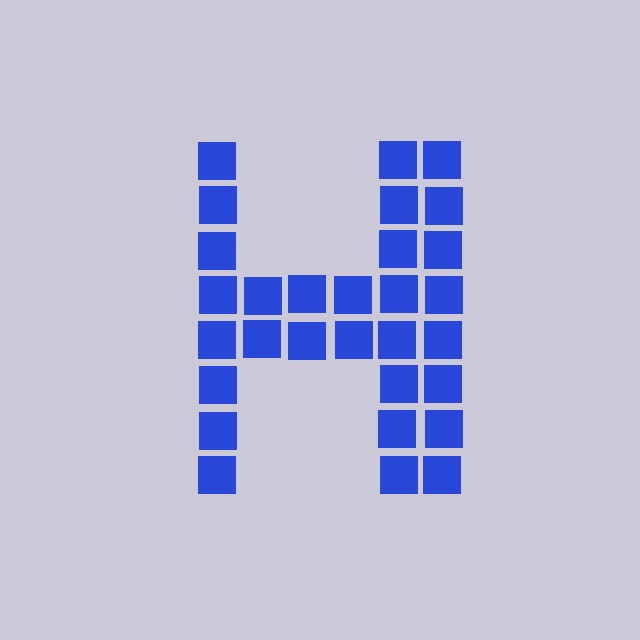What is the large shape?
The large shape is the letter H.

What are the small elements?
The small elements are squares.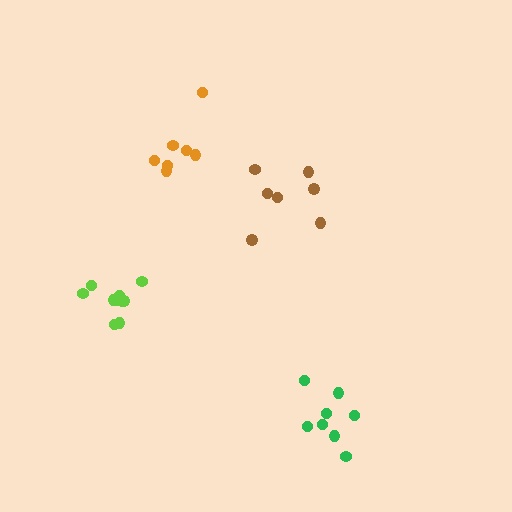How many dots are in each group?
Group 1: 10 dots, Group 2: 7 dots, Group 3: 7 dots, Group 4: 8 dots (32 total).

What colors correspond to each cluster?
The clusters are colored: lime, orange, brown, green.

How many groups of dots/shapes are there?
There are 4 groups.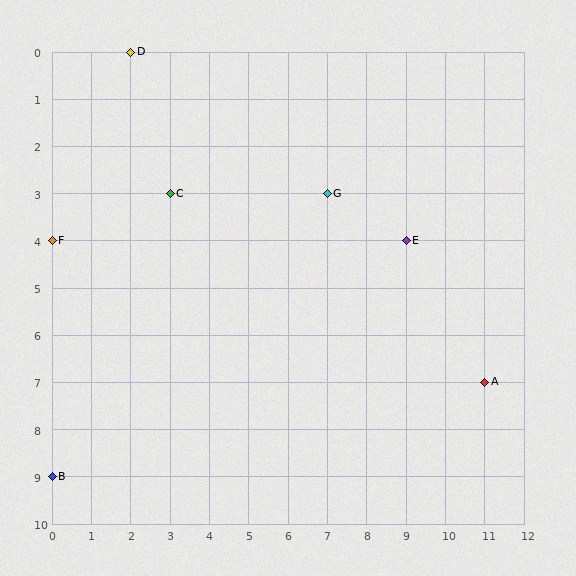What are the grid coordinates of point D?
Point D is at grid coordinates (2, 0).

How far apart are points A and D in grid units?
Points A and D are 9 columns and 7 rows apart (about 11.4 grid units diagonally).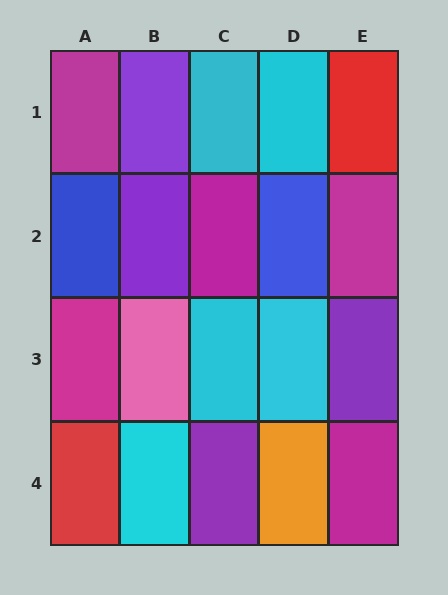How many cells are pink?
1 cell is pink.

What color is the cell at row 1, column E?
Red.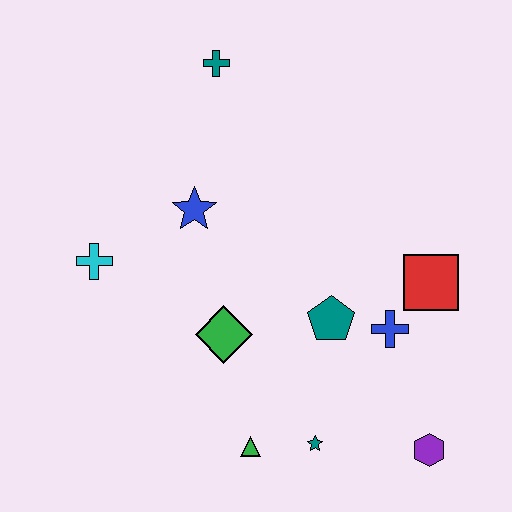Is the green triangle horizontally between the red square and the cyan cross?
Yes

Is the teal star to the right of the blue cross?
No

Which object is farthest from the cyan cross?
The purple hexagon is farthest from the cyan cross.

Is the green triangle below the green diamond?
Yes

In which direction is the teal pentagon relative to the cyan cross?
The teal pentagon is to the right of the cyan cross.